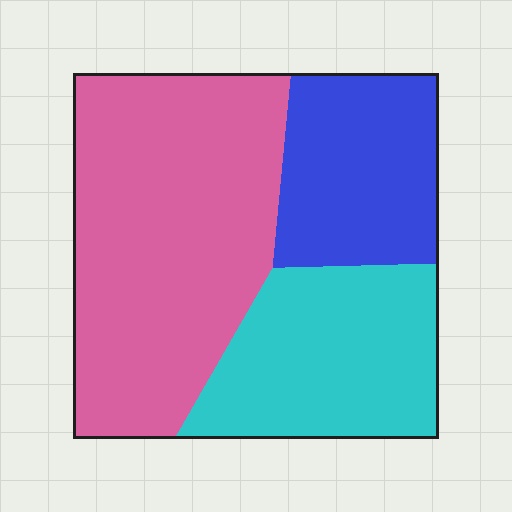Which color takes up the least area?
Blue, at roughly 25%.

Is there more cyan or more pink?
Pink.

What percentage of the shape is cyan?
Cyan takes up between a quarter and a half of the shape.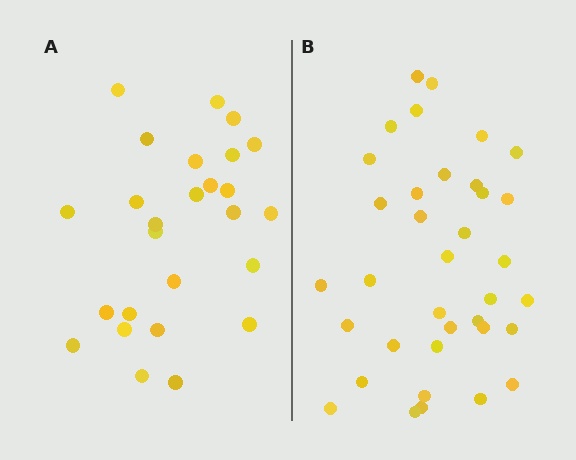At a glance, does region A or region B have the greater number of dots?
Region B (the right region) has more dots.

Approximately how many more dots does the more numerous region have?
Region B has roughly 10 or so more dots than region A.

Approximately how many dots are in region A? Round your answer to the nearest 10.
About 30 dots. (The exact count is 26, which rounds to 30.)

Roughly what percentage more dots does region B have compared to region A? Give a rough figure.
About 40% more.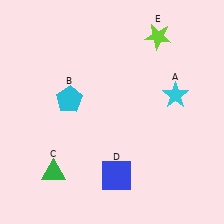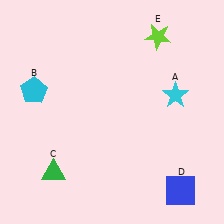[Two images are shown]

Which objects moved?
The objects that moved are: the cyan pentagon (B), the blue square (D).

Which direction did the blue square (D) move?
The blue square (D) moved right.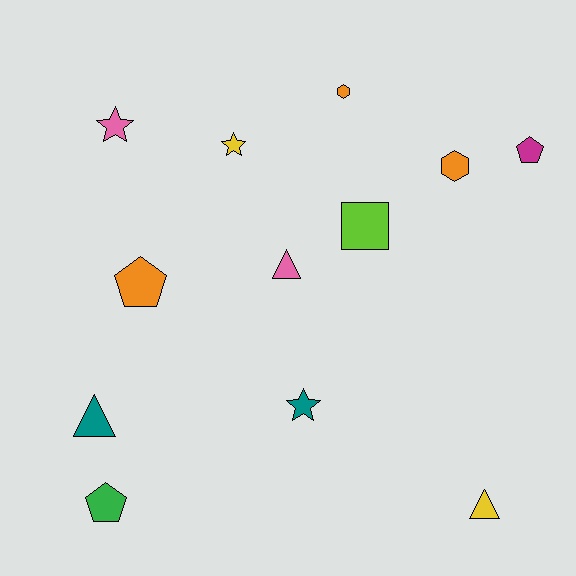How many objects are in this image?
There are 12 objects.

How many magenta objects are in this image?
There is 1 magenta object.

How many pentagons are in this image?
There are 3 pentagons.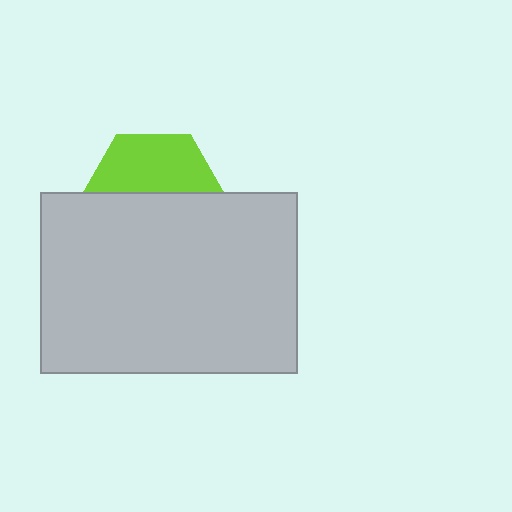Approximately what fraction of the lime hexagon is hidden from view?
Roughly 56% of the lime hexagon is hidden behind the light gray rectangle.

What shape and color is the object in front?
The object in front is a light gray rectangle.